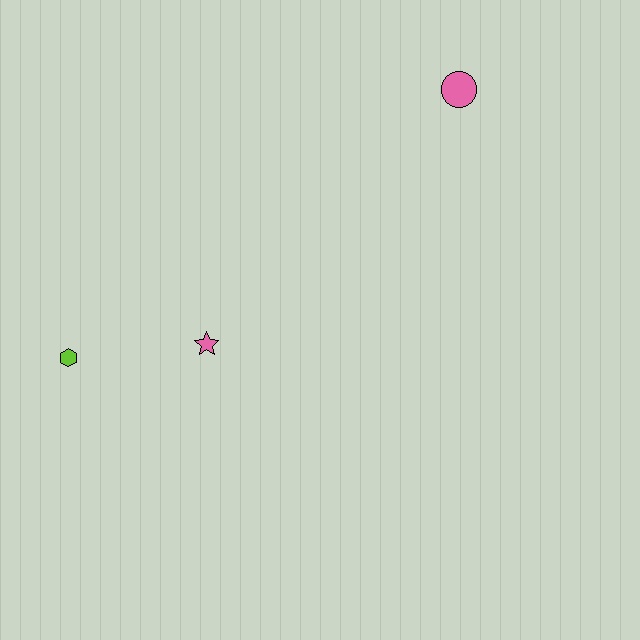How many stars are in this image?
There is 1 star.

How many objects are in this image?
There are 3 objects.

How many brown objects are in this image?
There are no brown objects.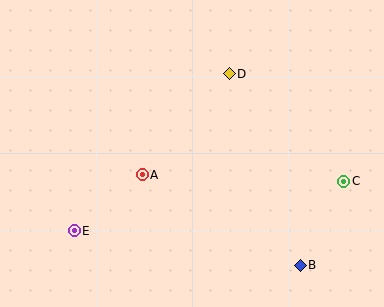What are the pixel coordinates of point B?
Point B is at (300, 265).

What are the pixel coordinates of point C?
Point C is at (344, 181).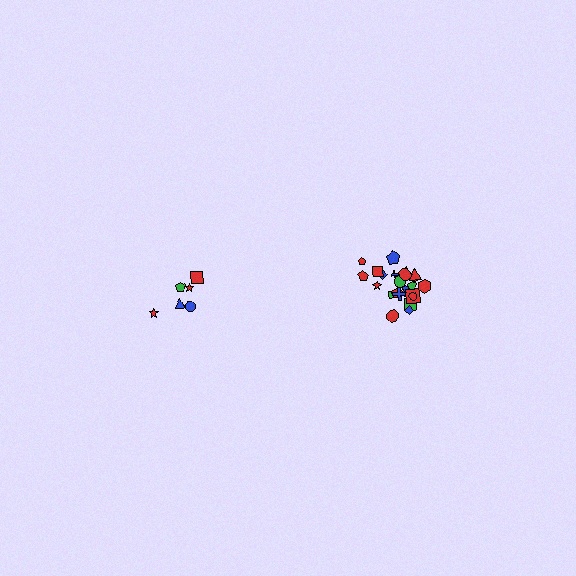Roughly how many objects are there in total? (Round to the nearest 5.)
Roughly 30 objects in total.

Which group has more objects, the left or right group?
The right group.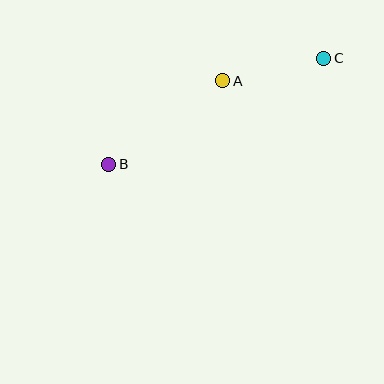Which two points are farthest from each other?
Points B and C are farthest from each other.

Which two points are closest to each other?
Points A and C are closest to each other.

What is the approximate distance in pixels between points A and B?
The distance between A and B is approximately 141 pixels.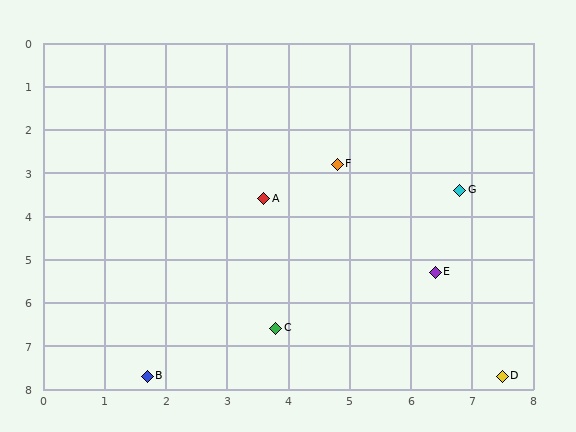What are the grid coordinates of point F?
Point F is at approximately (4.8, 2.8).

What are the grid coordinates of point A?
Point A is at approximately (3.6, 3.6).